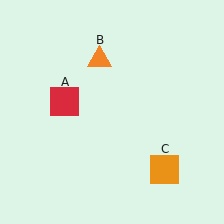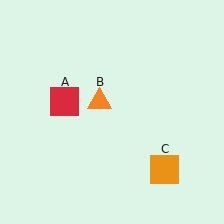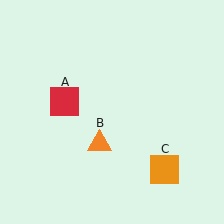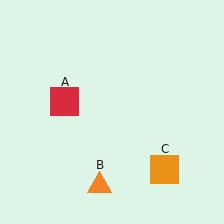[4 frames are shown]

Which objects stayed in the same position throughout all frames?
Red square (object A) and orange square (object C) remained stationary.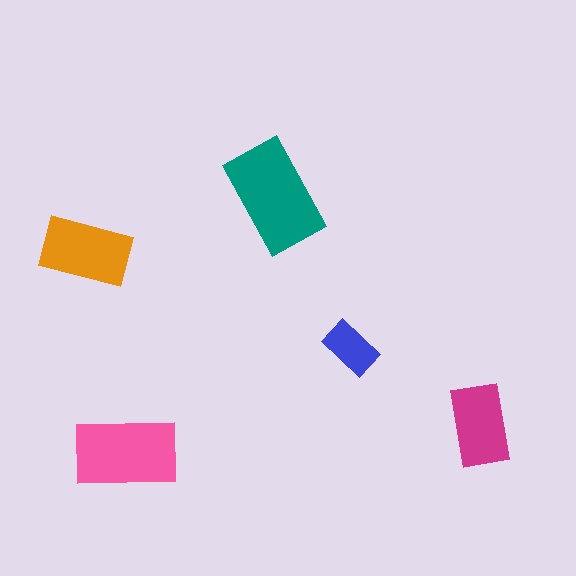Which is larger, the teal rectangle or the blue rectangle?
The teal one.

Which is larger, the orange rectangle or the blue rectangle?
The orange one.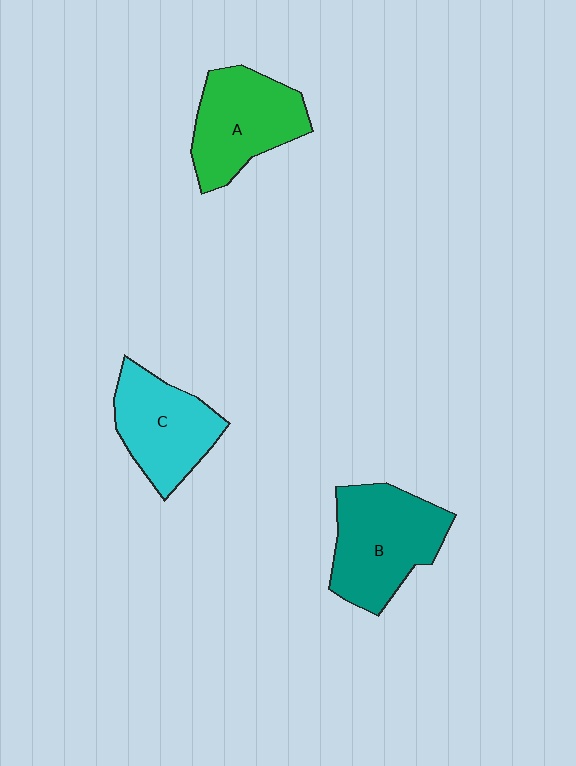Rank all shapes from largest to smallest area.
From largest to smallest: B (teal), A (green), C (cyan).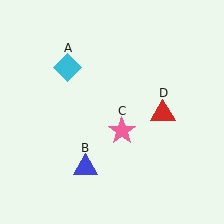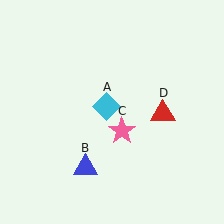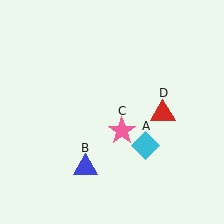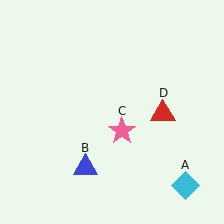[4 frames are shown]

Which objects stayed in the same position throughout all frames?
Blue triangle (object B) and pink star (object C) and red triangle (object D) remained stationary.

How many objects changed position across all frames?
1 object changed position: cyan diamond (object A).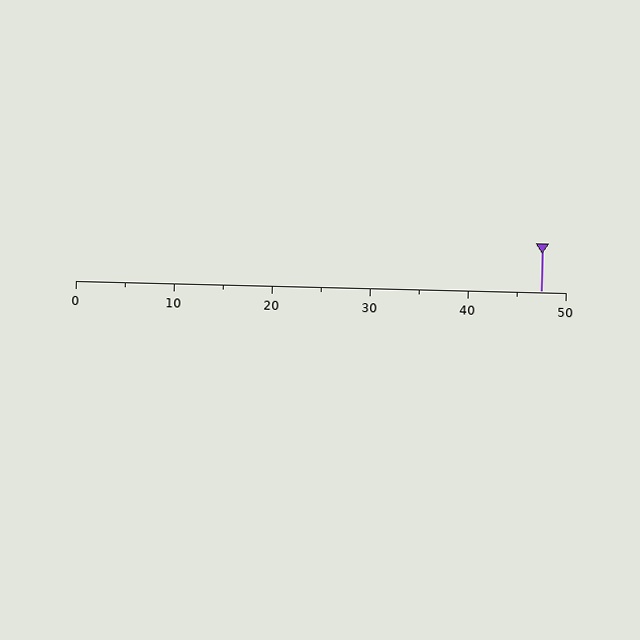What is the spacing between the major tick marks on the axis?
The major ticks are spaced 10 apart.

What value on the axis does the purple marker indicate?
The marker indicates approximately 47.5.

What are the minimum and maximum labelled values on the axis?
The axis runs from 0 to 50.